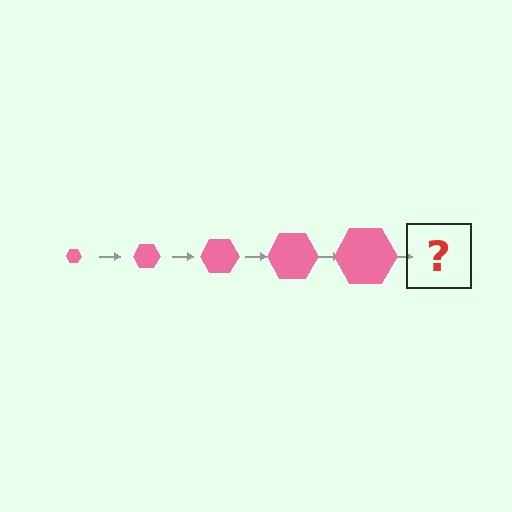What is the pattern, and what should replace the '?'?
The pattern is that the hexagon gets progressively larger each step. The '?' should be a pink hexagon, larger than the previous one.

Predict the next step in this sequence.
The next step is a pink hexagon, larger than the previous one.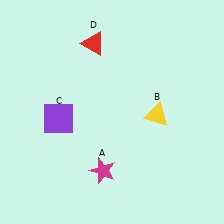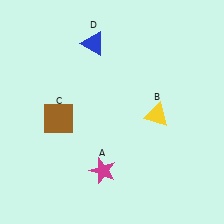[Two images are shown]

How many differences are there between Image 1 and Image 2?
There are 2 differences between the two images.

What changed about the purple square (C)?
In Image 1, C is purple. In Image 2, it changed to brown.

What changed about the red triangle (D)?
In Image 1, D is red. In Image 2, it changed to blue.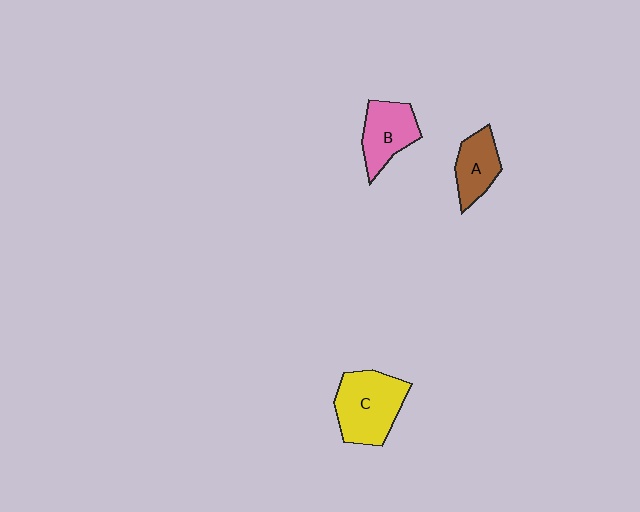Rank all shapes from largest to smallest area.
From largest to smallest: C (yellow), B (pink), A (brown).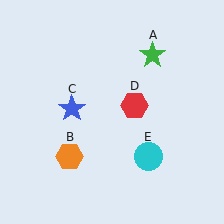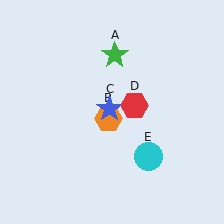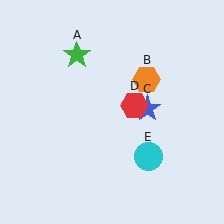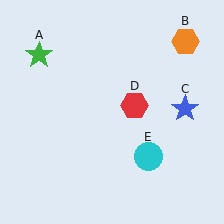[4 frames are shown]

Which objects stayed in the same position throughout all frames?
Red hexagon (object D) and cyan circle (object E) remained stationary.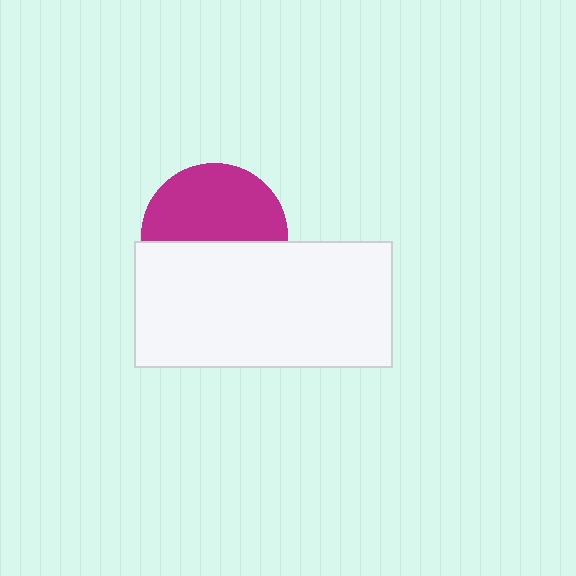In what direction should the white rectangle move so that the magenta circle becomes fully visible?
The white rectangle should move down. That is the shortest direction to clear the overlap and leave the magenta circle fully visible.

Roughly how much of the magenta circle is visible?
About half of it is visible (roughly 54%).